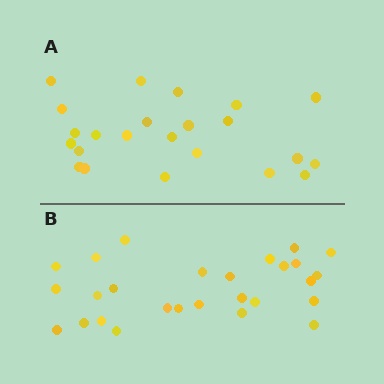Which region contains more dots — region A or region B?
Region B (the bottom region) has more dots.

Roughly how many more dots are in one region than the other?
Region B has about 4 more dots than region A.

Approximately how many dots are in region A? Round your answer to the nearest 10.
About 20 dots. (The exact count is 23, which rounds to 20.)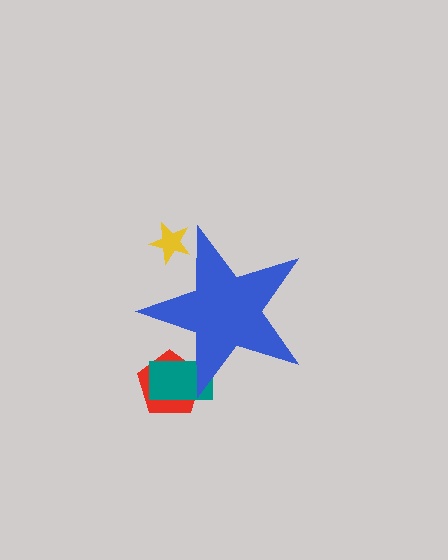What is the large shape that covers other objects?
A blue star.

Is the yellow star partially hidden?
Yes, the yellow star is partially hidden behind the blue star.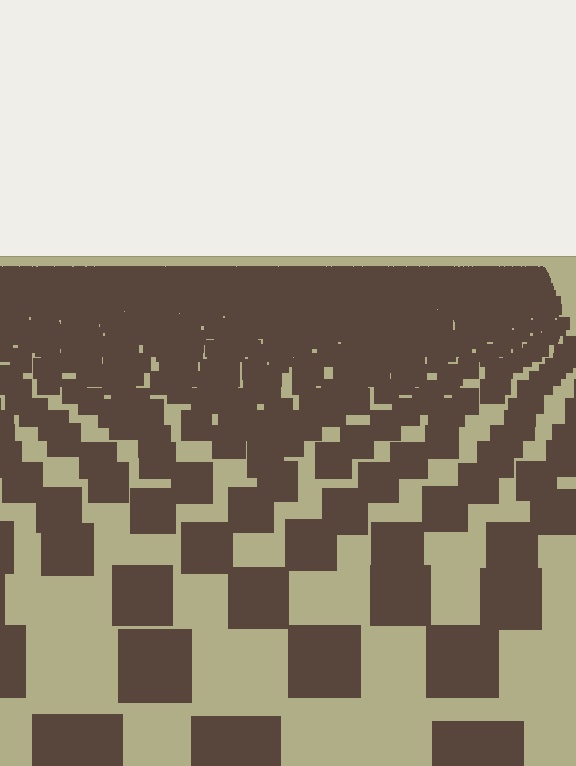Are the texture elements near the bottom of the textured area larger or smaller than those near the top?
Larger. Near the bottom, elements are closer to the viewer and appear at a bigger on-screen size.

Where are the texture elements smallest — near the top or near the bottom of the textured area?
Near the top.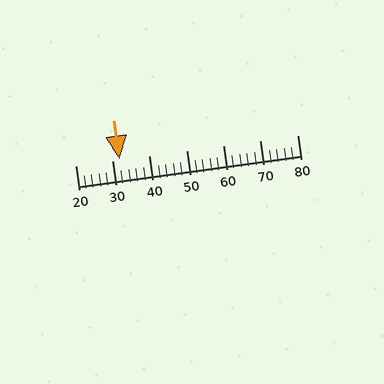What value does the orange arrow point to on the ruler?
The orange arrow points to approximately 32.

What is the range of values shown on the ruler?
The ruler shows values from 20 to 80.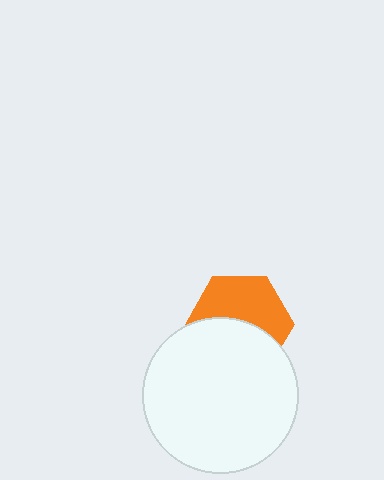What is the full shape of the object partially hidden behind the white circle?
The partially hidden object is an orange hexagon.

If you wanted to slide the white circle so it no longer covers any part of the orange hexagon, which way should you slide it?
Slide it down — that is the most direct way to separate the two shapes.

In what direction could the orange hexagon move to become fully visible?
The orange hexagon could move up. That would shift it out from behind the white circle entirely.